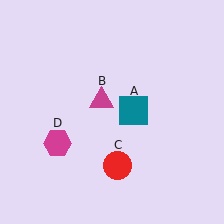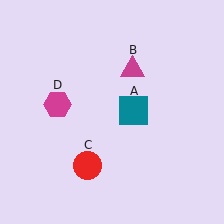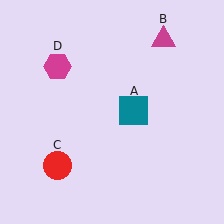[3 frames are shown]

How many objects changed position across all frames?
3 objects changed position: magenta triangle (object B), red circle (object C), magenta hexagon (object D).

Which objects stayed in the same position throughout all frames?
Teal square (object A) remained stationary.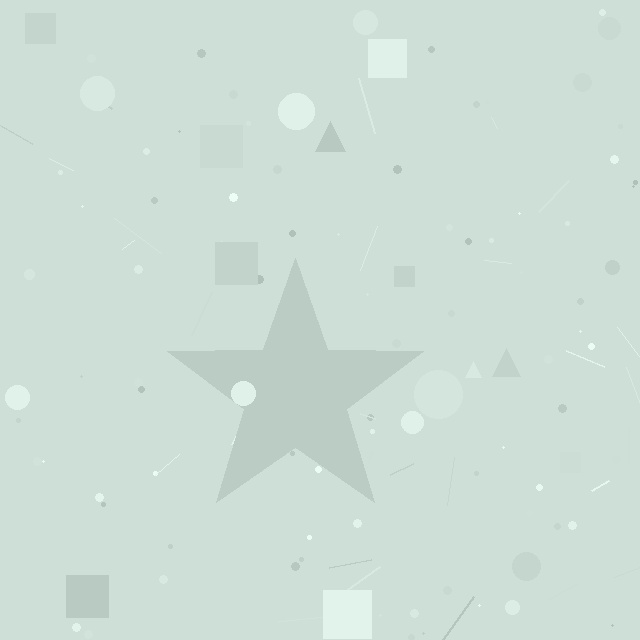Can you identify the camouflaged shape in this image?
The camouflaged shape is a star.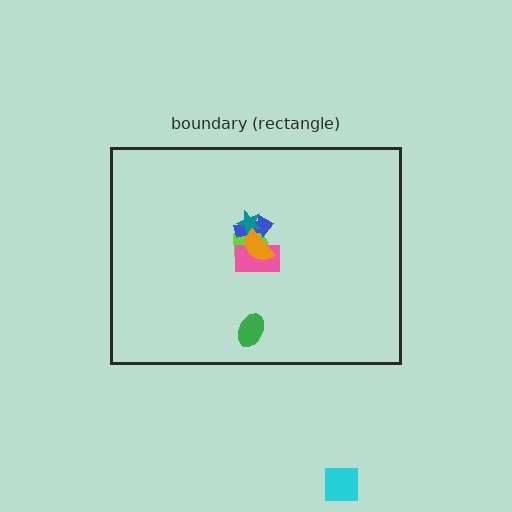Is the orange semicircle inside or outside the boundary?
Inside.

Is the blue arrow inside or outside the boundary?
Inside.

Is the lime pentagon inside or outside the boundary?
Inside.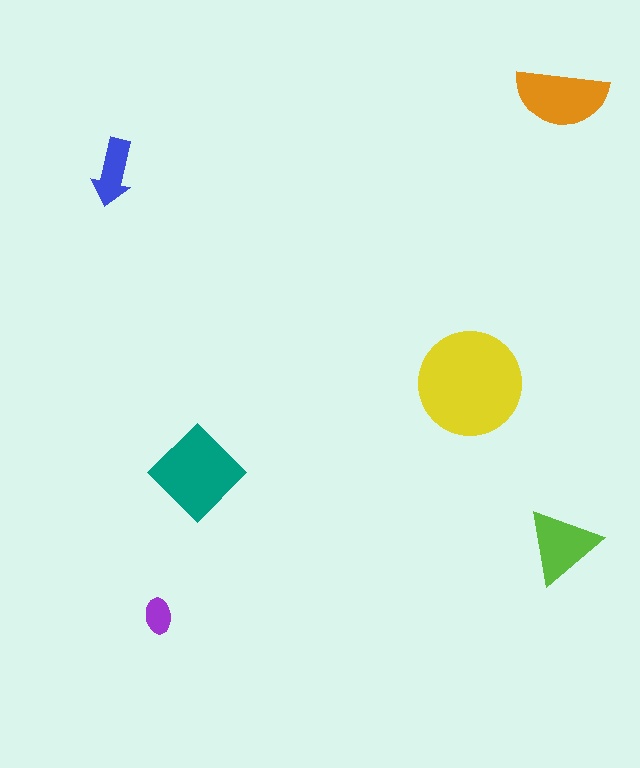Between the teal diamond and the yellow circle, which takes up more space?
The yellow circle.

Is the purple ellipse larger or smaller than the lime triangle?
Smaller.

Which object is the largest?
The yellow circle.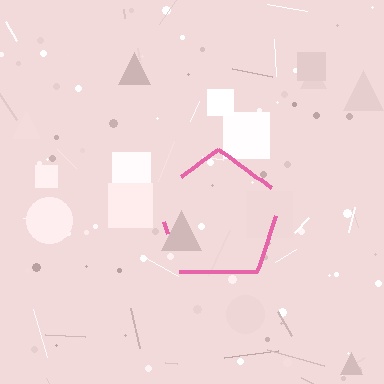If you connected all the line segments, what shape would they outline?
They would outline a pentagon.